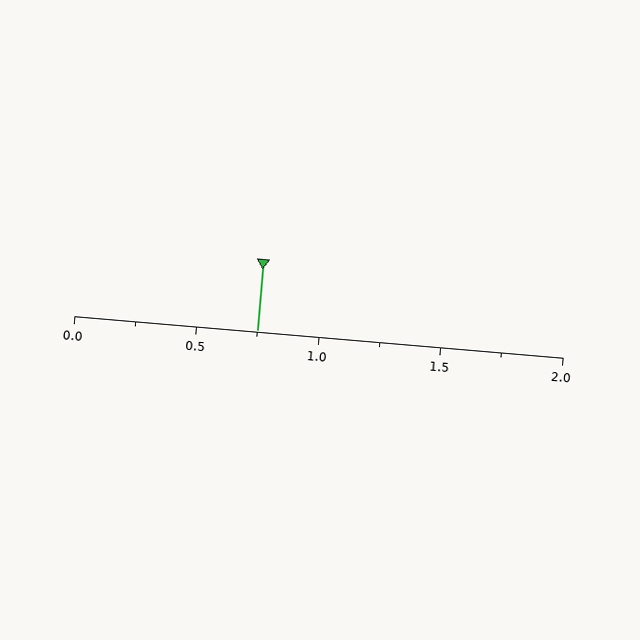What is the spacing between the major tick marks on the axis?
The major ticks are spaced 0.5 apart.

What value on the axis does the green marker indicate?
The marker indicates approximately 0.75.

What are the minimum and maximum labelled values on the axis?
The axis runs from 0.0 to 2.0.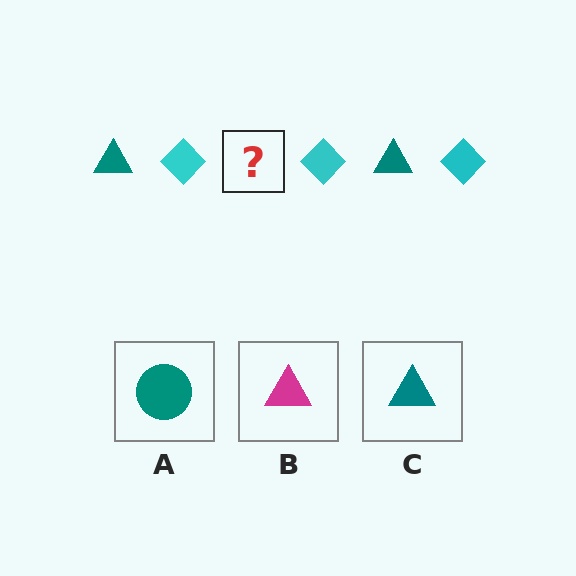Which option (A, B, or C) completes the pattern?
C.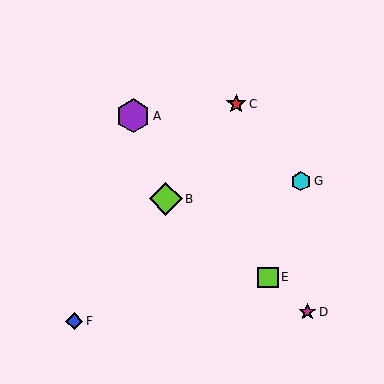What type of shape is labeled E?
Shape E is a lime square.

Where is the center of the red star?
The center of the red star is at (236, 104).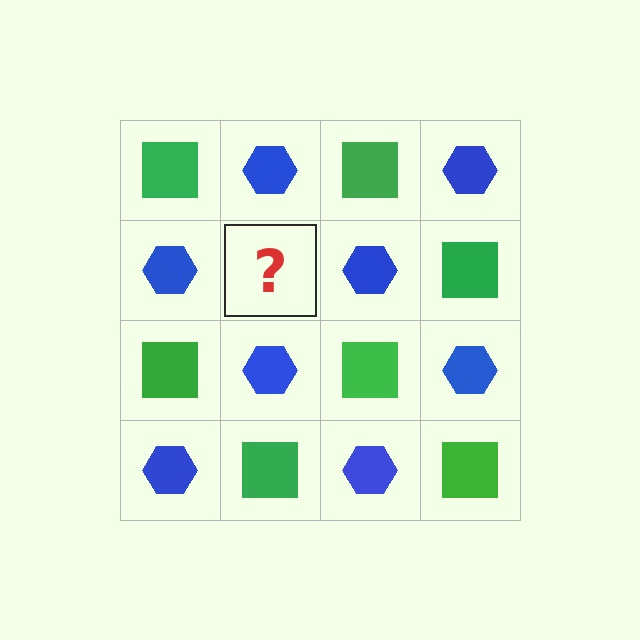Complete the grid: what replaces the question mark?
The question mark should be replaced with a green square.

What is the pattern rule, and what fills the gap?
The rule is that it alternates green square and blue hexagon in a checkerboard pattern. The gap should be filled with a green square.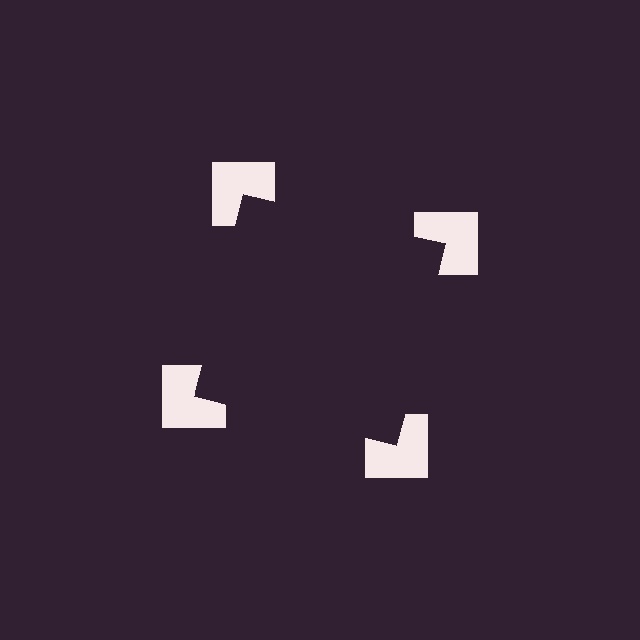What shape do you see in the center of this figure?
An illusory square — its edges are inferred from the aligned wedge cuts in the notched squares, not physically drawn.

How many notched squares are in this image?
There are 4 — one at each vertex of the illusory square.